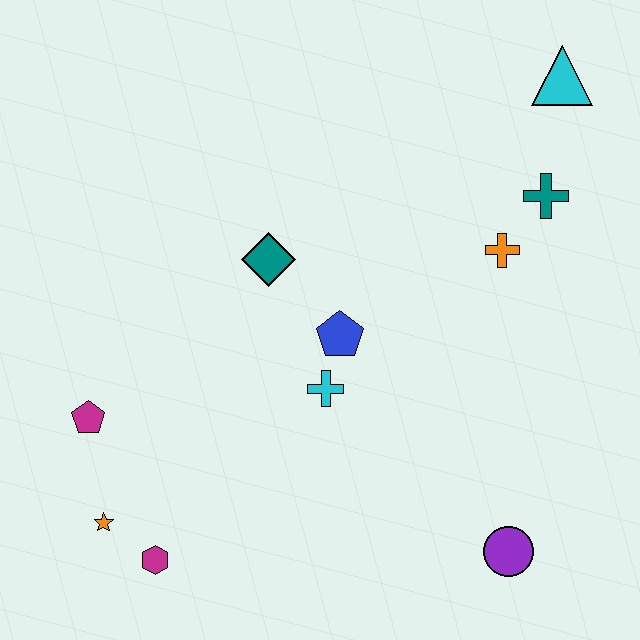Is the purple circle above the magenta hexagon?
Yes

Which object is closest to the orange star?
The magenta hexagon is closest to the orange star.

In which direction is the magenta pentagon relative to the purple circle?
The magenta pentagon is to the left of the purple circle.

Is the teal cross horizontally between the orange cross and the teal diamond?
No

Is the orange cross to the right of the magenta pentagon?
Yes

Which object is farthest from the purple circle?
The cyan triangle is farthest from the purple circle.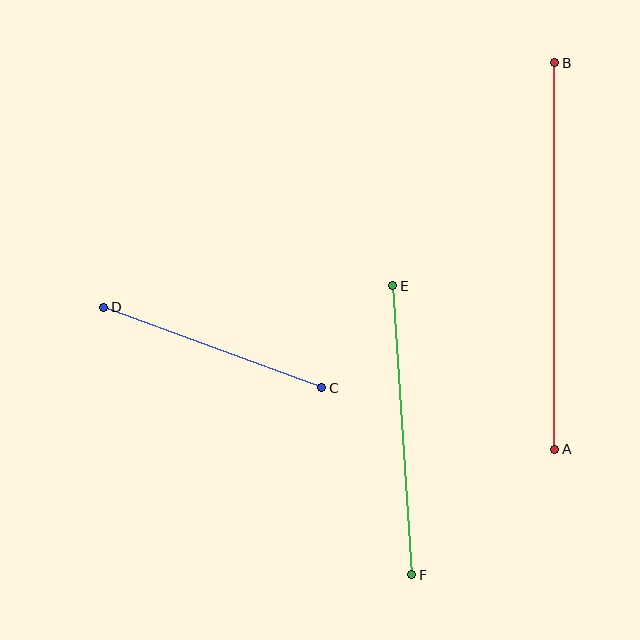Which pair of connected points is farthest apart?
Points A and B are farthest apart.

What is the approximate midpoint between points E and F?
The midpoint is at approximately (402, 430) pixels.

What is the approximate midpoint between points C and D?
The midpoint is at approximately (213, 347) pixels.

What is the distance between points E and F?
The distance is approximately 290 pixels.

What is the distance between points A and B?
The distance is approximately 386 pixels.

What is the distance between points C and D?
The distance is approximately 232 pixels.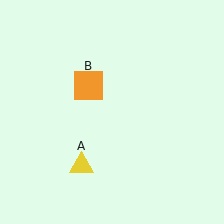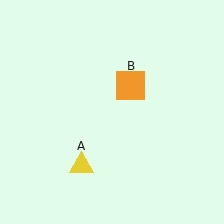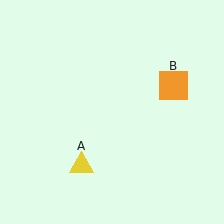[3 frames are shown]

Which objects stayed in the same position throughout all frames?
Yellow triangle (object A) remained stationary.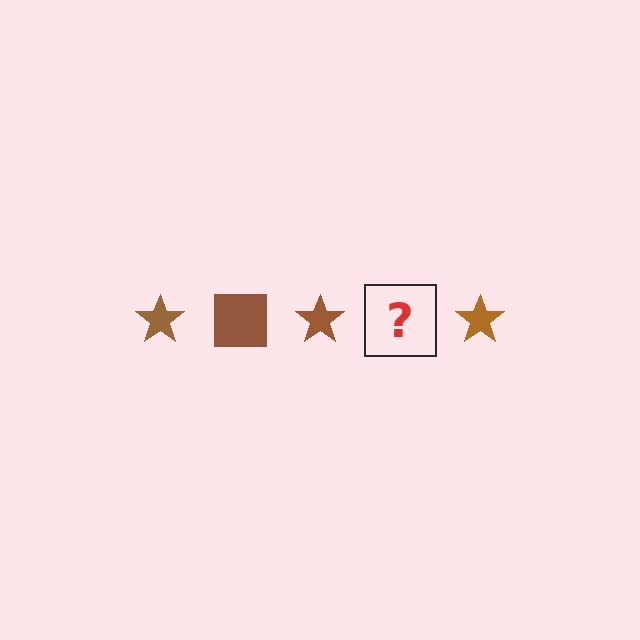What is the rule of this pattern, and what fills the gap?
The rule is that the pattern cycles through star, square shapes in brown. The gap should be filled with a brown square.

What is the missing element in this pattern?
The missing element is a brown square.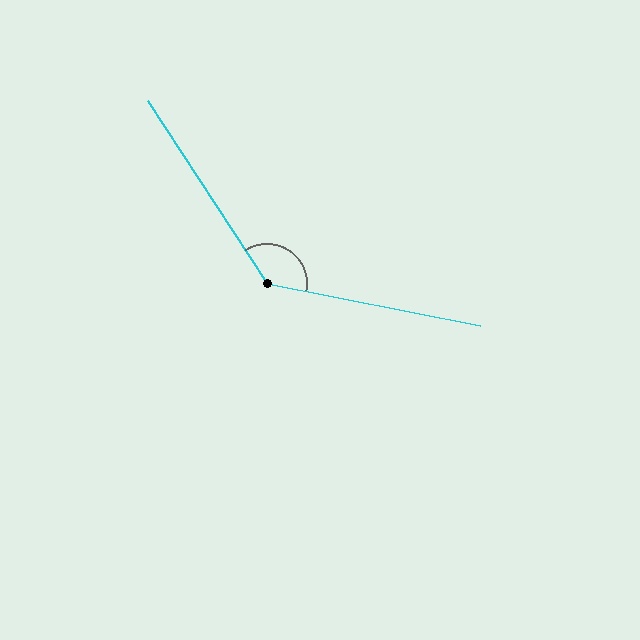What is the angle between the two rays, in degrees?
Approximately 134 degrees.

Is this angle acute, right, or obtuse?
It is obtuse.